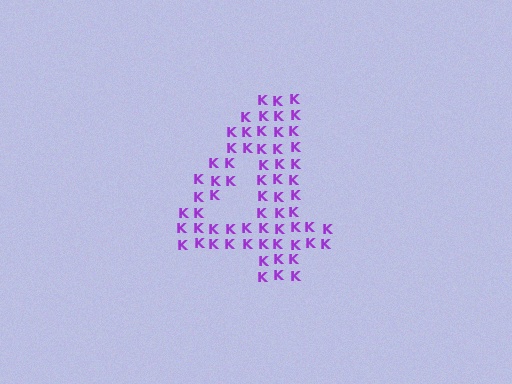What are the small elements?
The small elements are letter K's.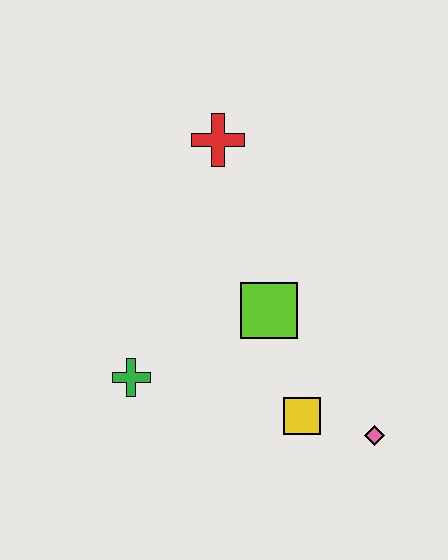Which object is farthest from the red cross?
The pink diamond is farthest from the red cross.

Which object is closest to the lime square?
The yellow square is closest to the lime square.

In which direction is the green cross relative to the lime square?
The green cross is to the left of the lime square.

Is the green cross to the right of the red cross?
No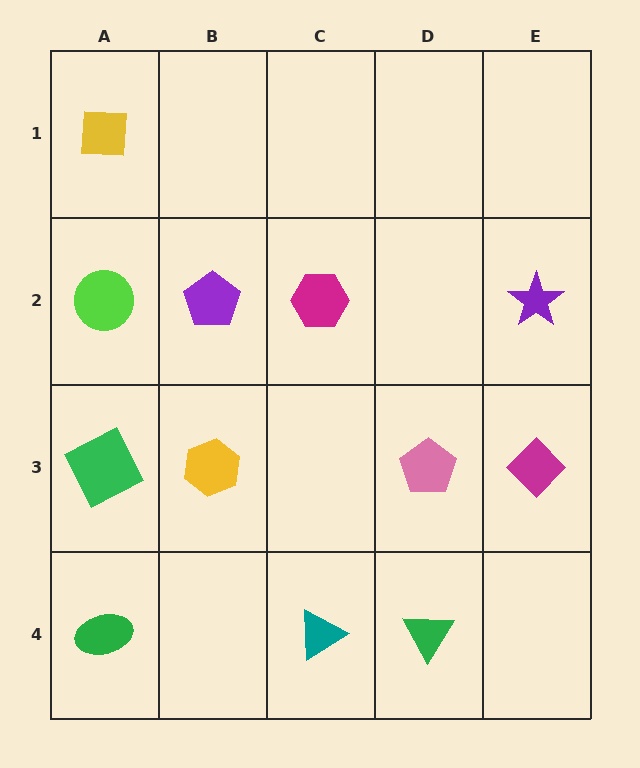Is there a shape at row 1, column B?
No, that cell is empty.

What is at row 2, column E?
A purple star.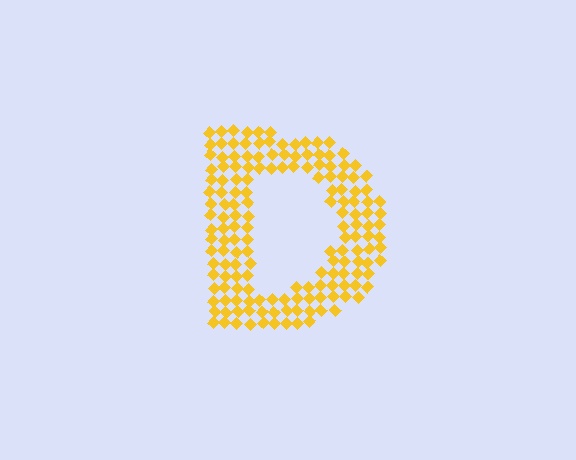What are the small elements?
The small elements are diamonds.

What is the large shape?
The large shape is the letter D.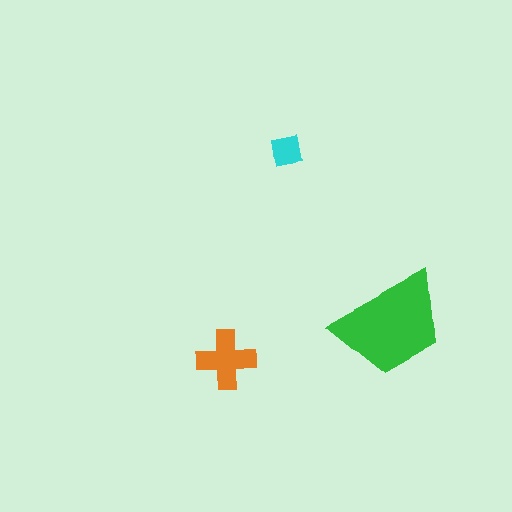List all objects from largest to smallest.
The green trapezoid, the orange cross, the cyan square.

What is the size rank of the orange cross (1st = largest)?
2nd.